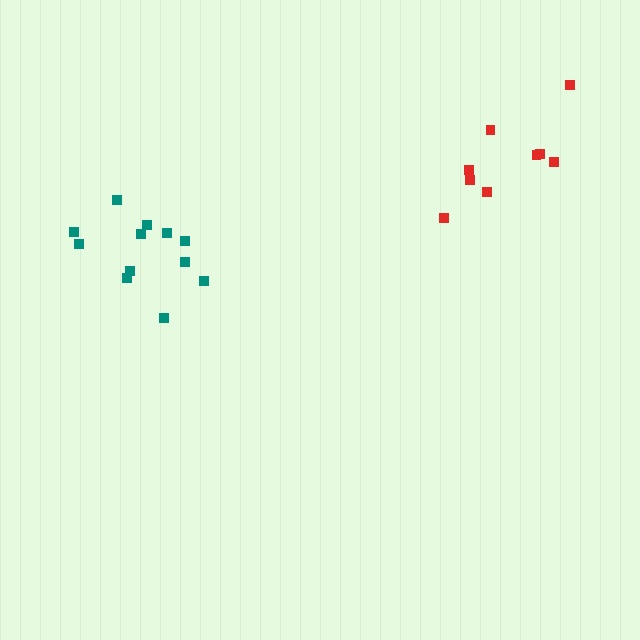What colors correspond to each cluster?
The clusters are colored: red, teal.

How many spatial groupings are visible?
There are 2 spatial groupings.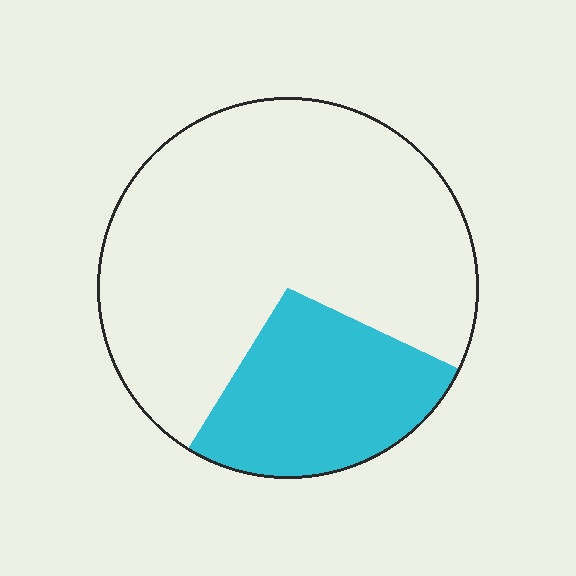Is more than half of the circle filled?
No.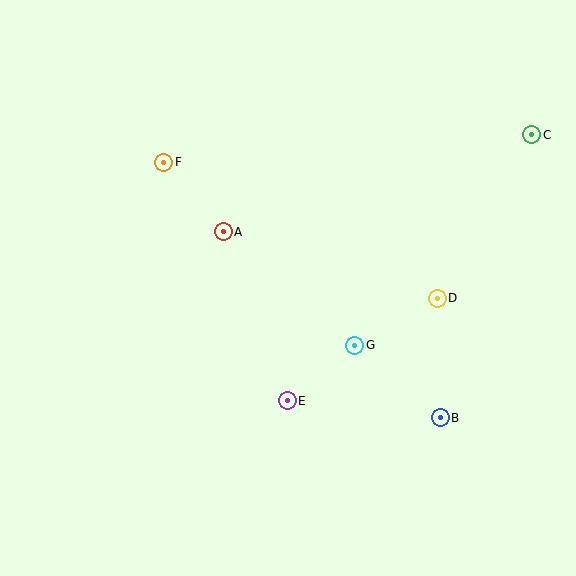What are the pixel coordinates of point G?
Point G is at (355, 346).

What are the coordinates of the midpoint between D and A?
The midpoint between D and A is at (330, 265).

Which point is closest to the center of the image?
Point A at (223, 232) is closest to the center.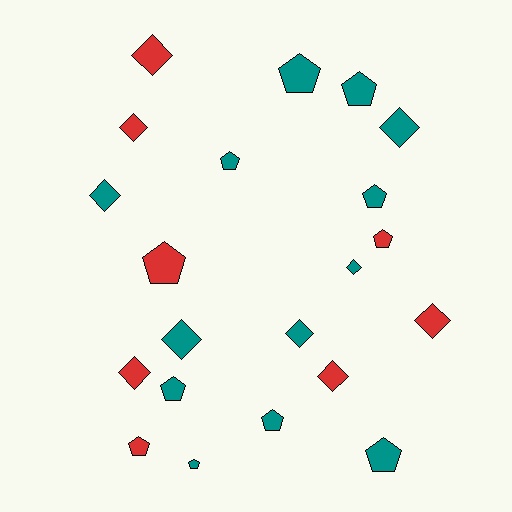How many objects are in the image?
There are 21 objects.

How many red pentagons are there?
There are 3 red pentagons.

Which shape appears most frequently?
Pentagon, with 11 objects.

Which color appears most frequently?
Teal, with 13 objects.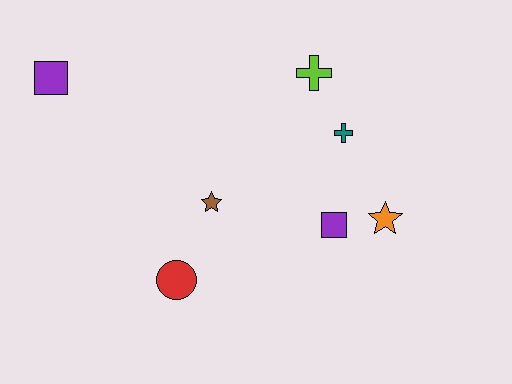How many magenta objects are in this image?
There are no magenta objects.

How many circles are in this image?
There is 1 circle.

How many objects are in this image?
There are 7 objects.